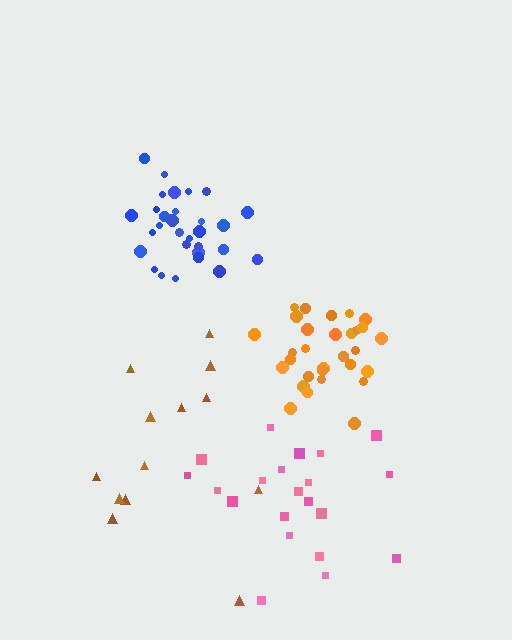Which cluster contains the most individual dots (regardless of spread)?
Blue (31).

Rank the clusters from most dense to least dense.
blue, orange, pink, brown.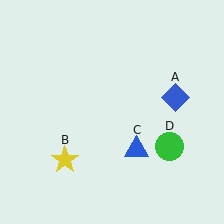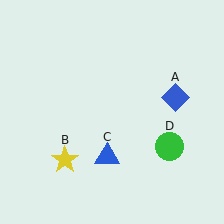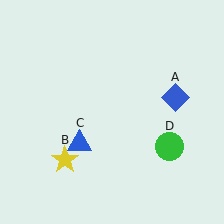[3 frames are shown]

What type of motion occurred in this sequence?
The blue triangle (object C) rotated clockwise around the center of the scene.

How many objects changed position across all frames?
1 object changed position: blue triangle (object C).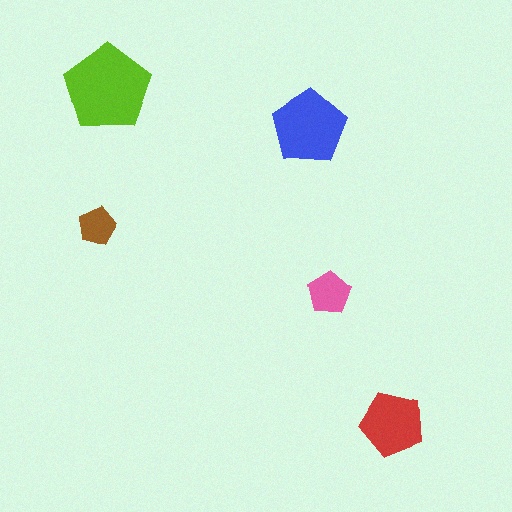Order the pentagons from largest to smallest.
the lime one, the blue one, the red one, the pink one, the brown one.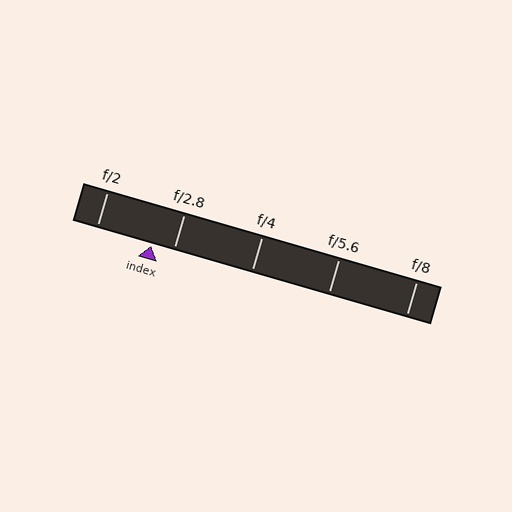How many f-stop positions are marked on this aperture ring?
There are 5 f-stop positions marked.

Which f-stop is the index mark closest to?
The index mark is closest to f/2.8.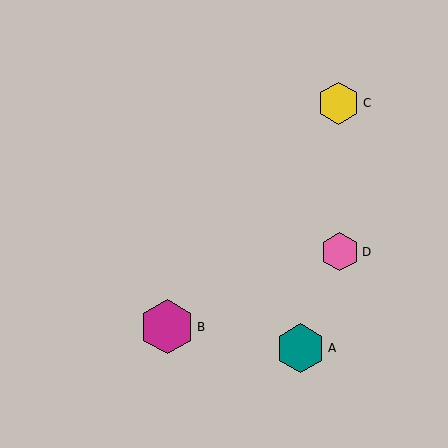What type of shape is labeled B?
Shape B is a magenta hexagon.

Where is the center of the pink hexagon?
The center of the pink hexagon is at (340, 252).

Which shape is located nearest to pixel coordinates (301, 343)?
The teal hexagon (labeled A) at (301, 348) is nearest to that location.